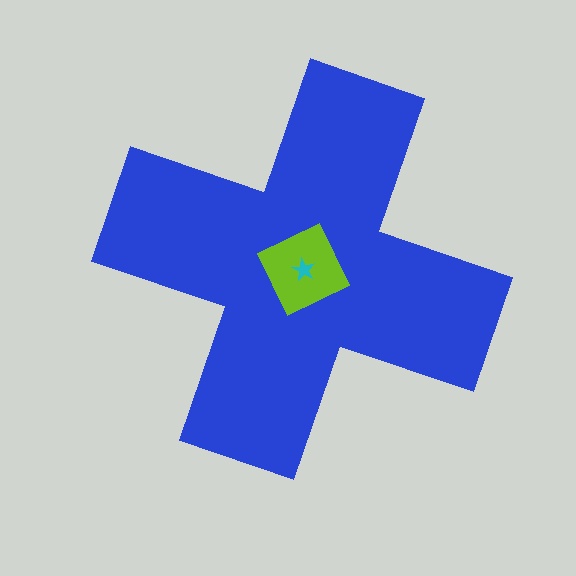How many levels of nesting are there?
3.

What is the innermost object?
The cyan star.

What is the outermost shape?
The blue cross.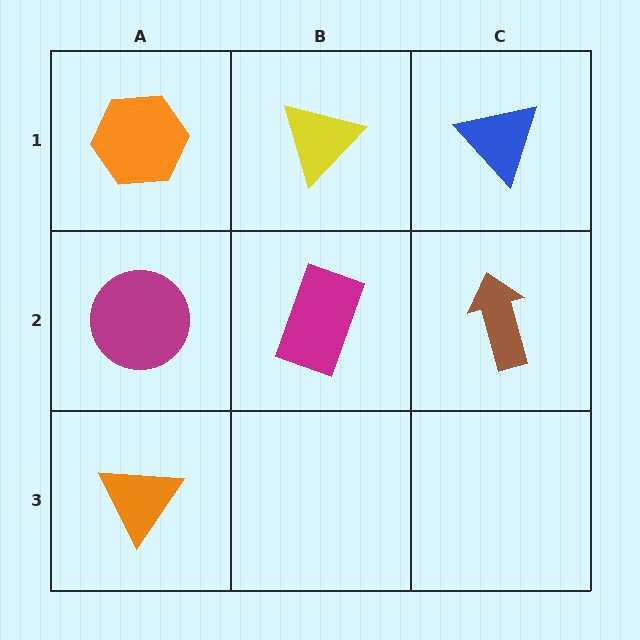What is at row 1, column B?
A yellow triangle.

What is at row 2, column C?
A brown arrow.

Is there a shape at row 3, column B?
No, that cell is empty.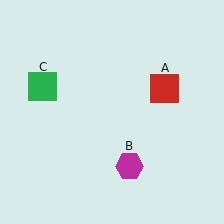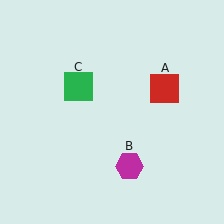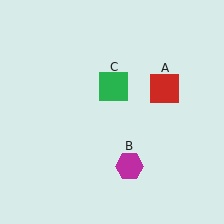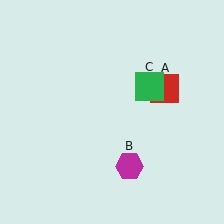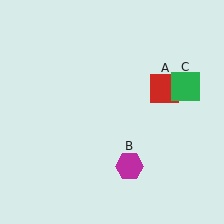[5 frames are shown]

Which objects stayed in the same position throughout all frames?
Red square (object A) and magenta hexagon (object B) remained stationary.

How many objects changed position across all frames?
1 object changed position: green square (object C).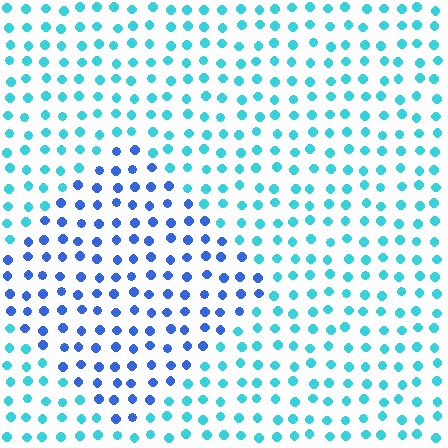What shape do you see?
I see a diamond.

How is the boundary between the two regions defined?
The boundary is defined purely by a slight shift in hue (about 40 degrees). Spacing, size, and orientation are identical on both sides.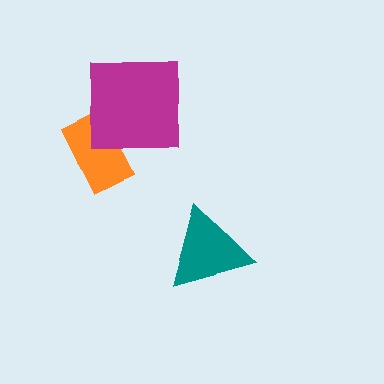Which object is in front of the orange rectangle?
The magenta square is in front of the orange rectangle.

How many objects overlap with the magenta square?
1 object overlaps with the magenta square.